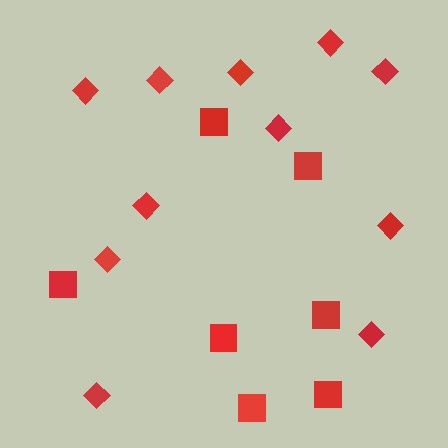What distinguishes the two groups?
There are 2 groups: one group of squares (7) and one group of diamonds (11).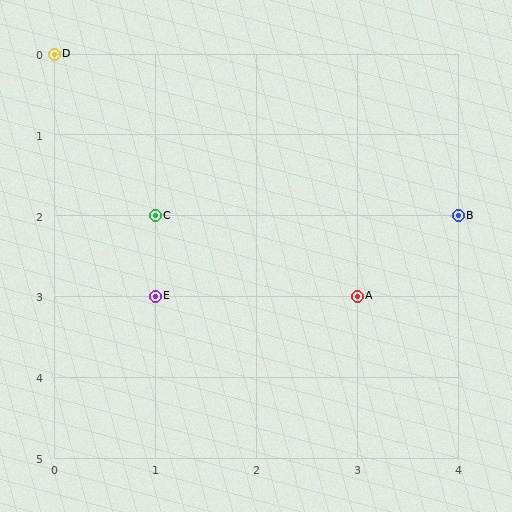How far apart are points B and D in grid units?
Points B and D are 4 columns and 2 rows apart (about 4.5 grid units diagonally).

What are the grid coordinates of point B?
Point B is at grid coordinates (4, 2).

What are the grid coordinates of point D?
Point D is at grid coordinates (0, 0).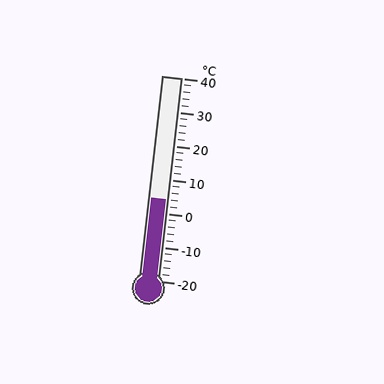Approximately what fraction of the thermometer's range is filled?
The thermometer is filled to approximately 40% of its range.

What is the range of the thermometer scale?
The thermometer scale ranges from -20°C to 40°C.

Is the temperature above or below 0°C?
The temperature is above 0°C.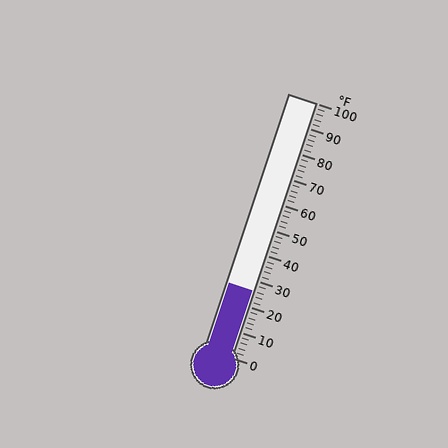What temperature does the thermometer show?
The thermometer shows approximately 26°F.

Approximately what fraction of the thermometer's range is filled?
The thermometer is filled to approximately 25% of its range.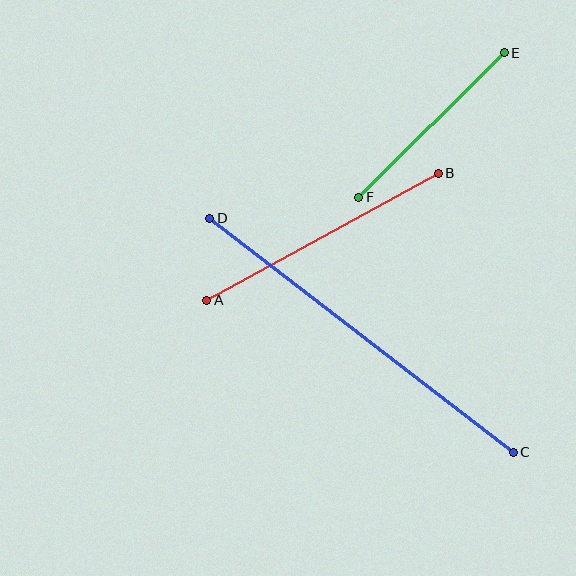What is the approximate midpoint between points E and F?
The midpoint is at approximately (432, 125) pixels.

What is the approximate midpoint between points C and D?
The midpoint is at approximately (362, 335) pixels.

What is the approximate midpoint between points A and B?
The midpoint is at approximately (323, 237) pixels.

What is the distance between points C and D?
The distance is approximately 384 pixels.